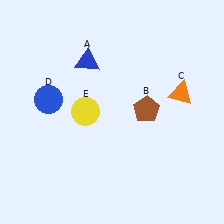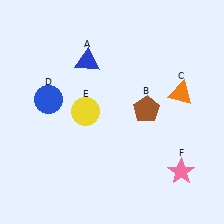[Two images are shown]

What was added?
A pink star (F) was added in Image 2.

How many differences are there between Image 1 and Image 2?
There is 1 difference between the two images.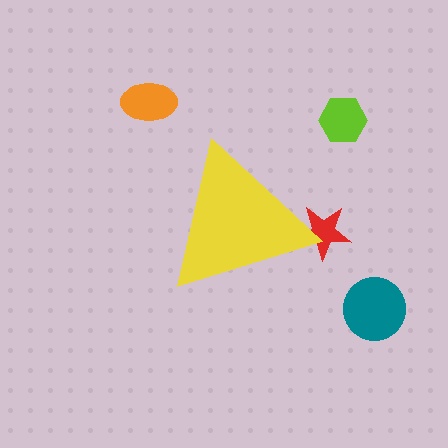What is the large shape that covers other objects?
A yellow triangle.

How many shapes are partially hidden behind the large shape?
1 shape is partially hidden.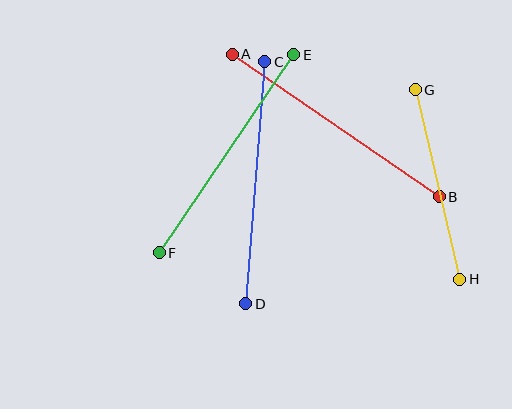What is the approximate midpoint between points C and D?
The midpoint is at approximately (255, 183) pixels.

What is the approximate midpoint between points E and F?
The midpoint is at approximately (227, 154) pixels.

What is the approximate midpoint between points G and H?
The midpoint is at approximately (437, 184) pixels.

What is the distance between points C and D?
The distance is approximately 243 pixels.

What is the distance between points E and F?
The distance is approximately 239 pixels.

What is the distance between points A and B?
The distance is approximately 251 pixels.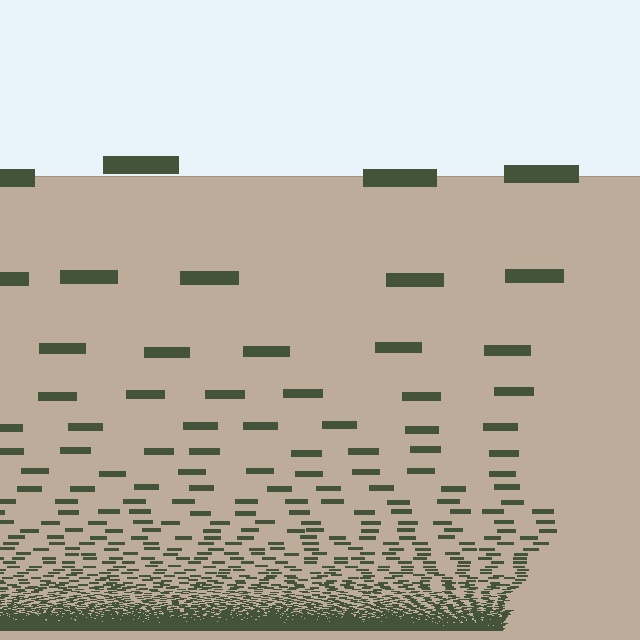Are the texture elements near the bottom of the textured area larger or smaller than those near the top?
Smaller. The gradient is inverted — elements near the bottom are smaller and denser.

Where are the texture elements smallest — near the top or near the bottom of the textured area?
Near the bottom.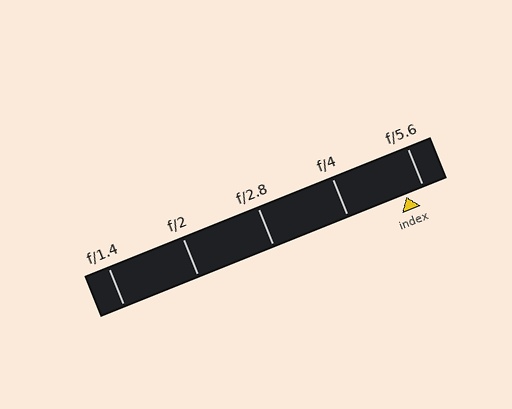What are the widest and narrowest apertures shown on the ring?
The widest aperture shown is f/1.4 and the narrowest is f/5.6.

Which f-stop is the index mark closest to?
The index mark is closest to f/5.6.